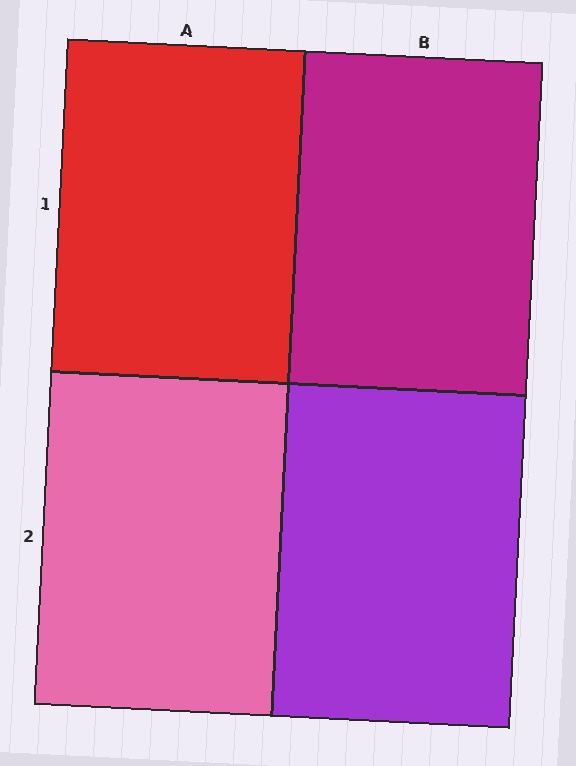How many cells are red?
1 cell is red.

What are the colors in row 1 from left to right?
Red, magenta.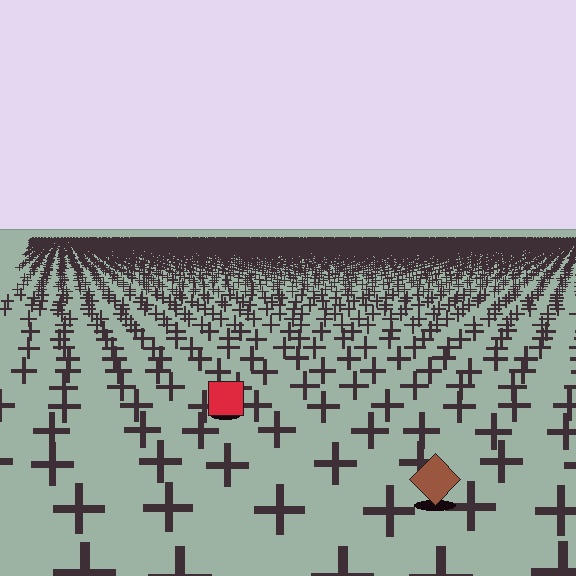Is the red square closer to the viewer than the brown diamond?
No. The brown diamond is closer — you can tell from the texture gradient: the ground texture is coarser near it.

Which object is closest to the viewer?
The brown diamond is closest. The texture marks near it are larger and more spread out.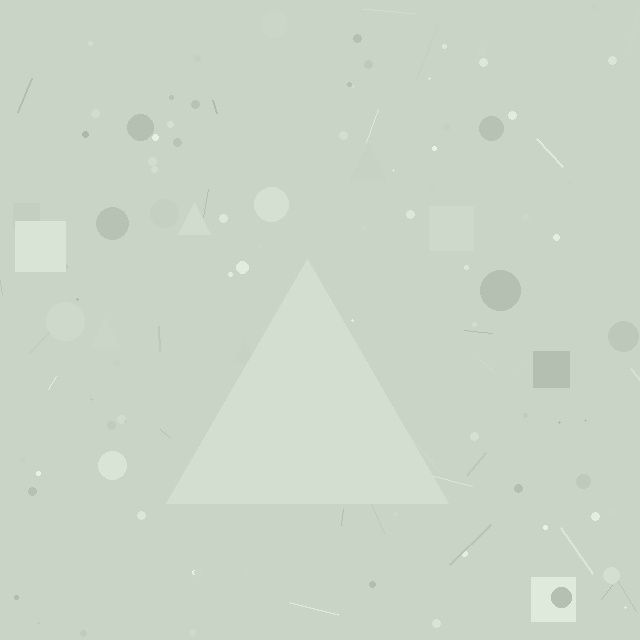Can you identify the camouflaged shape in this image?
The camouflaged shape is a triangle.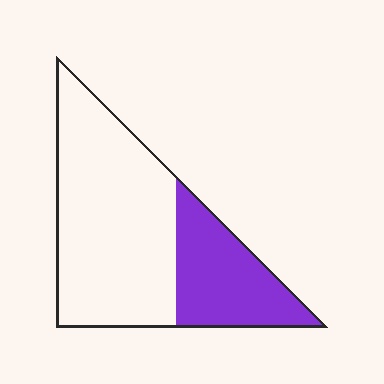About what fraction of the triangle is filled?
About one third (1/3).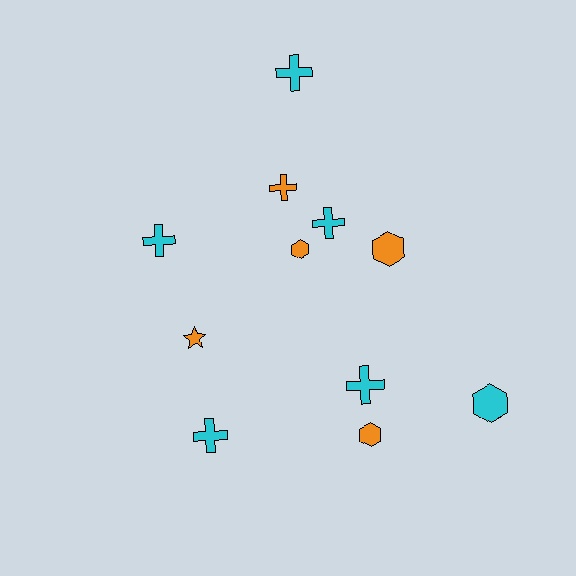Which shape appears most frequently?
Cross, with 6 objects.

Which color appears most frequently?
Cyan, with 6 objects.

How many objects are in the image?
There are 11 objects.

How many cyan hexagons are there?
There is 1 cyan hexagon.